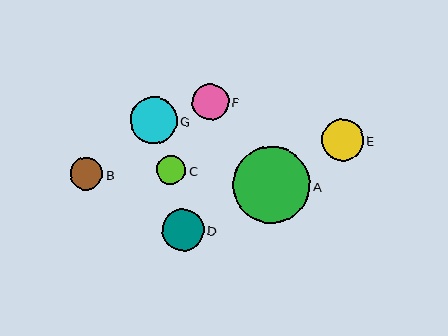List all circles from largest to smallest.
From largest to smallest: A, G, E, D, F, B, C.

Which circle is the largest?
Circle A is the largest with a size of approximately 78 pixels.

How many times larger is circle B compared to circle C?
Circle B is approximately 1.1 times the size of circle C.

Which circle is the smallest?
Circle C is the smallest with a size of approximately 29 pixels.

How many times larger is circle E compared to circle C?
Circle E is approximately 1.5 times the size of circle C.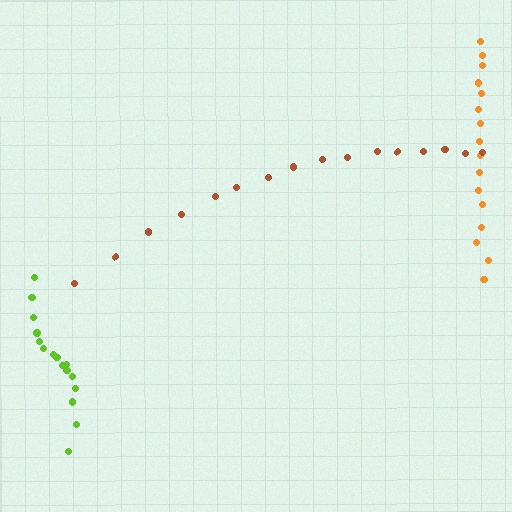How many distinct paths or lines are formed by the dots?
There are 3 distinct paths.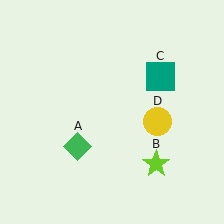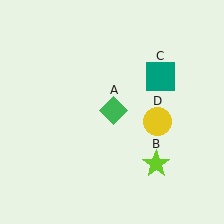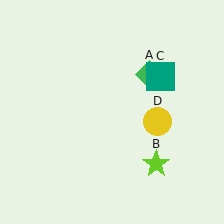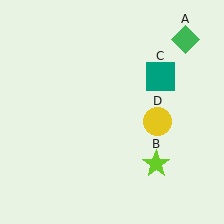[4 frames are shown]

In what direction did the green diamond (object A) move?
The green diamond (object A) moved up and to the right.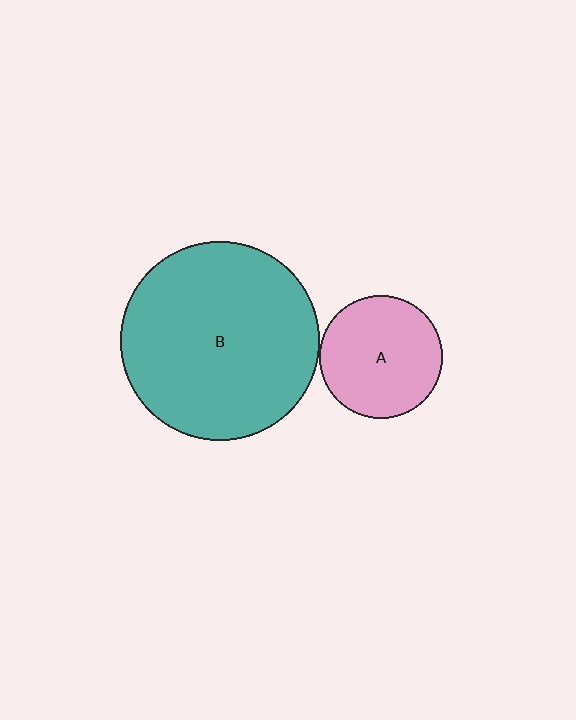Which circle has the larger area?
Circle B (teal).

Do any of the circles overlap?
No, none of the circles overlap.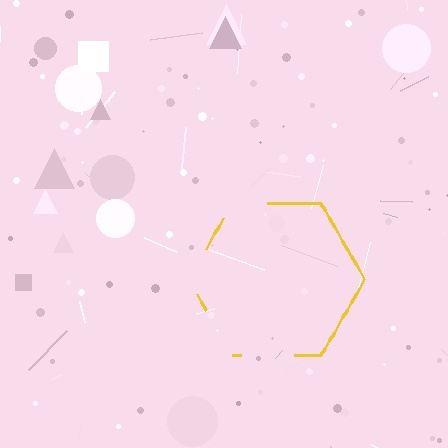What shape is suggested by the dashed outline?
The dashed outline suggests a hexagon.